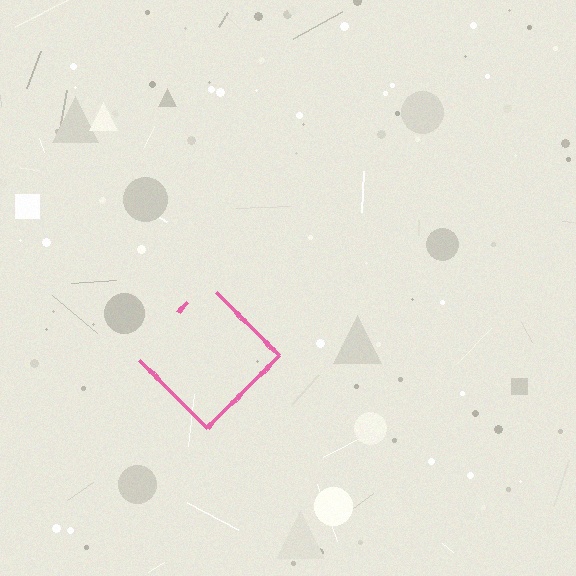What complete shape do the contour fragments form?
The contour fragments form a diamond.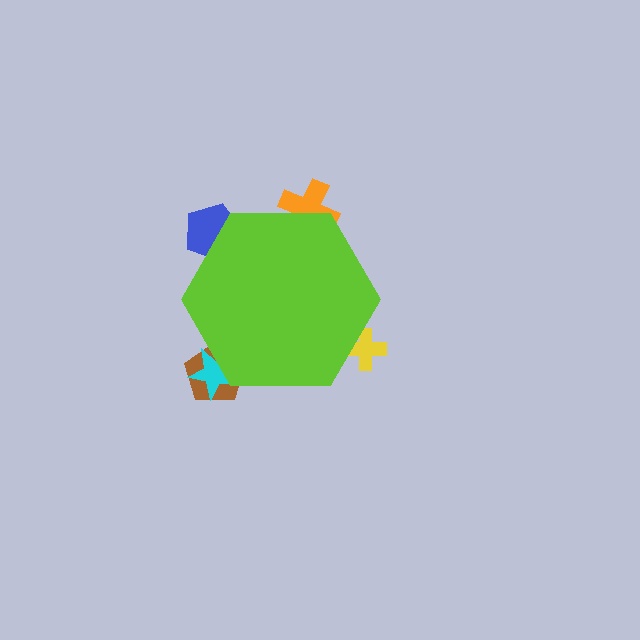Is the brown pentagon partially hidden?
Yes, the brown pentagon is partially hidden behind the lime hexagon.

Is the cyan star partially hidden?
Yes, the cyan star is partially hidden behind the lime hexagon.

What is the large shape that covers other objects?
A lime hexagon.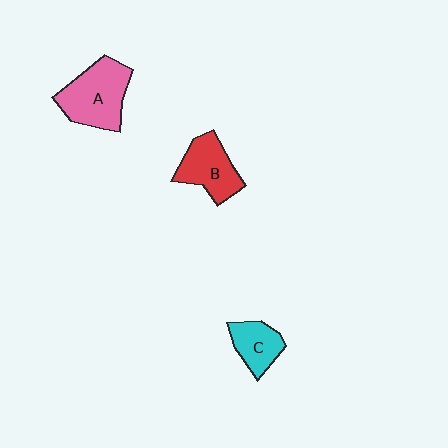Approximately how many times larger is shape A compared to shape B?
Approximately 1.3 times.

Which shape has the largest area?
Shape A (pink).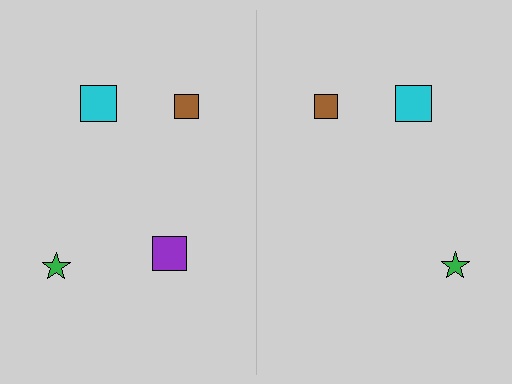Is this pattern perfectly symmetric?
No, the pattern is not perfectly symmetric. A purple square is missing from the right side.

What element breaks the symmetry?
A purple square is missing from the right side.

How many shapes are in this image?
There are 7 shapes in this image.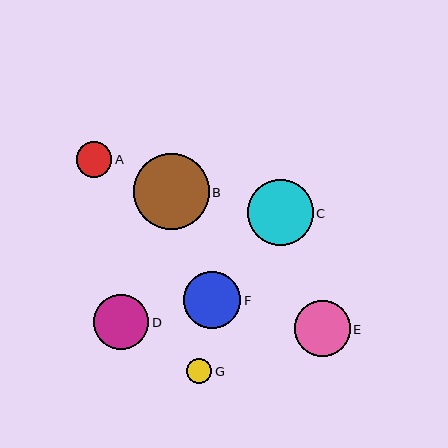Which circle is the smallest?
Circle G is the smallest with a size of approximately 25 pixels.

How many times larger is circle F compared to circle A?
Circle F is approximately 1.6 times the size of circle A.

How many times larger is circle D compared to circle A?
Circle D is approximately 1.5 times the size of circle A.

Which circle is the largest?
Circle B is the largest with a size of approximately 75 pixels.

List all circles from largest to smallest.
From largest to smallest: B, C, F, E, D, A, G.